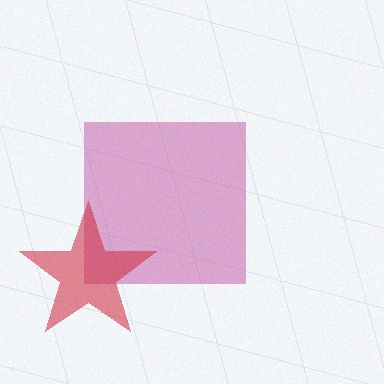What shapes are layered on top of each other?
The layered shapes are: a magenta square, a red star.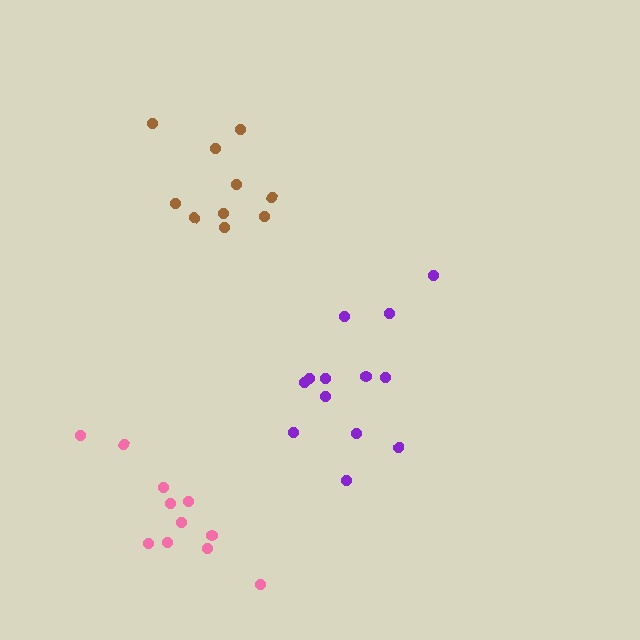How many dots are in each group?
Group 1: 13 dots, Group 2: 11 dots, Group 3: 10 dots (34 total).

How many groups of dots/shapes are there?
There are 3 groups.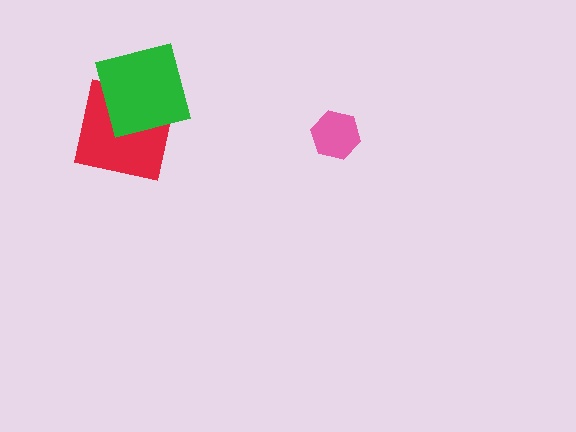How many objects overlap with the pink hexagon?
0 objects overlap with the pink hexagon.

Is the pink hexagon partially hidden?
No, no other shape covers it.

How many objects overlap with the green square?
1 object overlaps with the green square.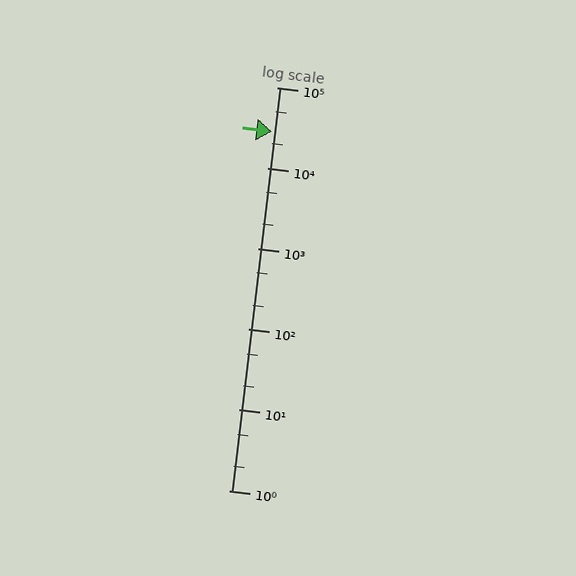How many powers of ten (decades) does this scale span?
The scale spans 5 decades, from 1 to 100000.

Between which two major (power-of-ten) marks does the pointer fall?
The pointer is between 10000 and 100000.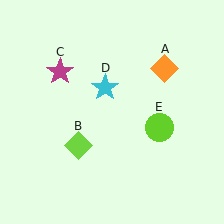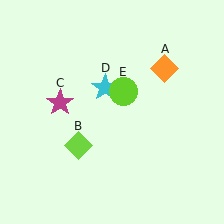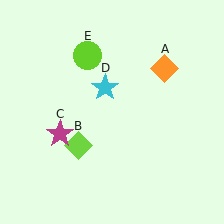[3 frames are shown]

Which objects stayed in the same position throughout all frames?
Orange diamond (object A) and lime diamond (object B) and cyan star (object D) remained stationary.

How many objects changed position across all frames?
2 objects changed position: magenta star (object C), lime circle (object E).